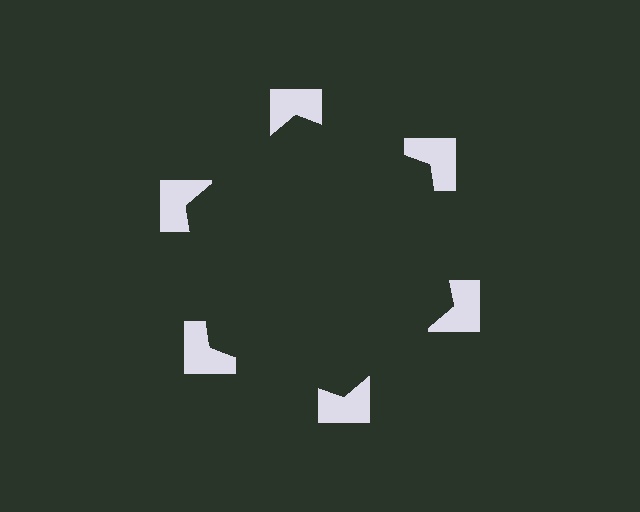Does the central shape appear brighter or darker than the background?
It typically appears slightly darker than the background, even though no actual brightness change is drawn.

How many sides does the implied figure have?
6 sides.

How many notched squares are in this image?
There are 6 — one at each vertex of the illusory hexagon.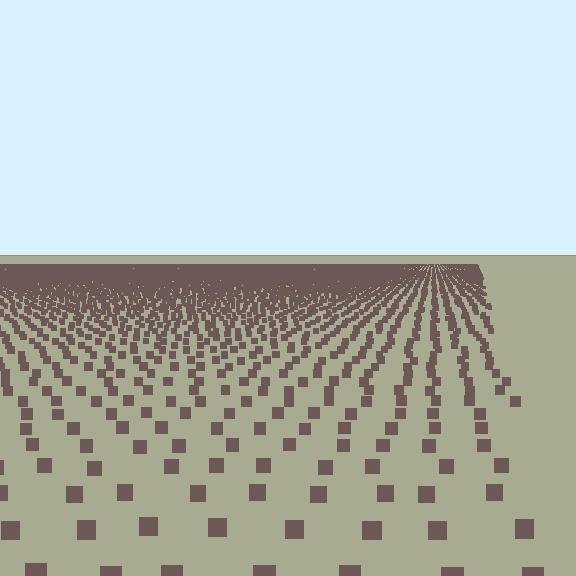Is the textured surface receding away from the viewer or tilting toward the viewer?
The surface is receding away from the viewer. Texture elements get smaller and denser toward the top.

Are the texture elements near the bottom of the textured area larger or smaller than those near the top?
Larger. Near the bottom, elements are closer to the viewer and appear at a bigger on-screen size.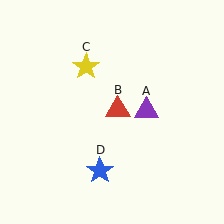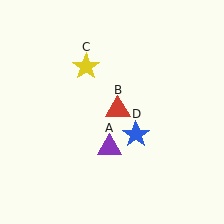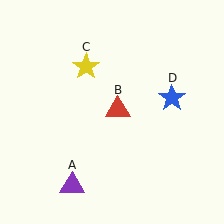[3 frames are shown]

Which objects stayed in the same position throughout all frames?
Red triangle (object B) and yellow star (object C) remained stationary.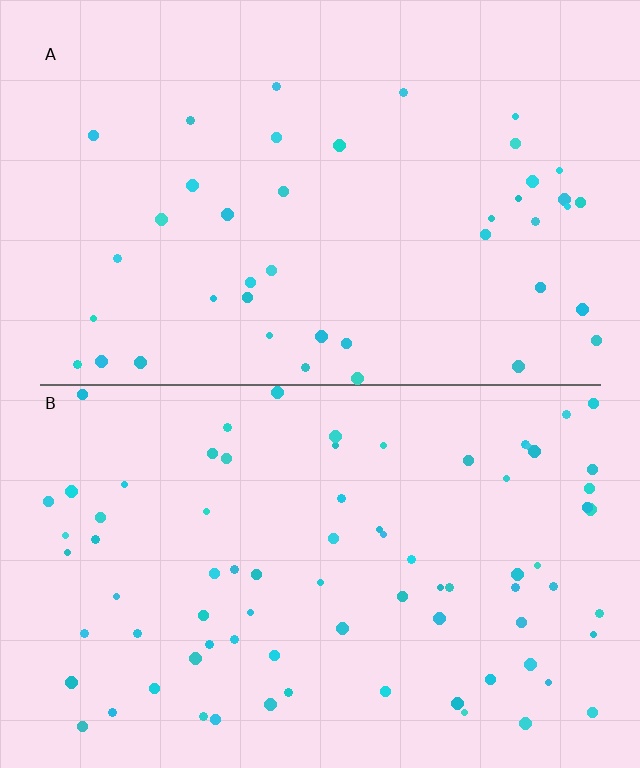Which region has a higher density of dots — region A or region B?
B (the bottom).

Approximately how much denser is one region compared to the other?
Approximately 1.8× — region B over region A.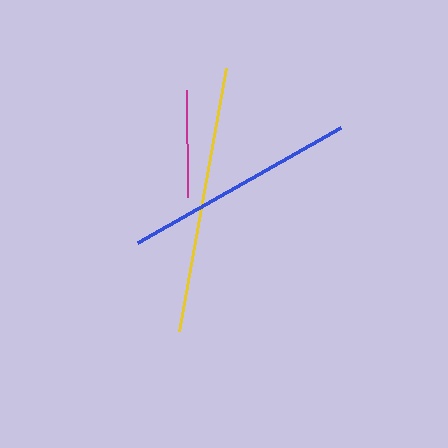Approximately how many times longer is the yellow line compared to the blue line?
The yellow line is approximately 1.1 times the length of the blue line.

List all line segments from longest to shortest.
From longest to shortest: yellow, blue, magenta.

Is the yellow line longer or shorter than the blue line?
The yellow line is longer than the blue line.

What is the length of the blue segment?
The blue segment is approximately 234 pixels long.